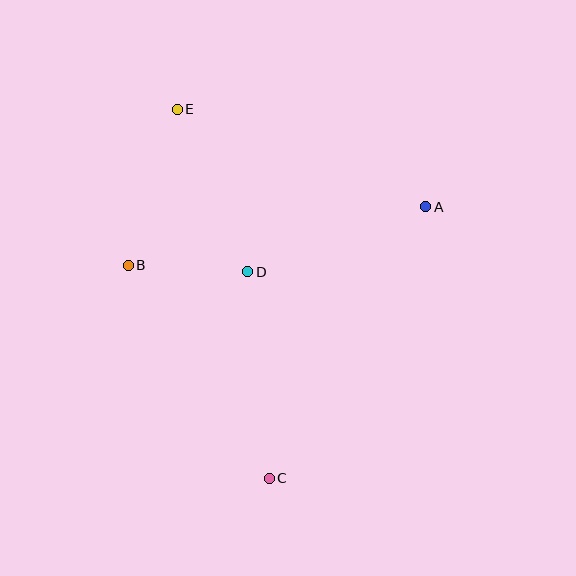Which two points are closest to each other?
Points B and D are closest to each other.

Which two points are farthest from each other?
Points C and E are farthest from each other.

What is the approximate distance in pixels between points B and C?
The distance between B and C is approximately 256 pixels.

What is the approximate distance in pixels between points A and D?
The distance between A and D is approximately 190 pixels.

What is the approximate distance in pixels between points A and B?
The distance between A and B is approximately 303 pixels.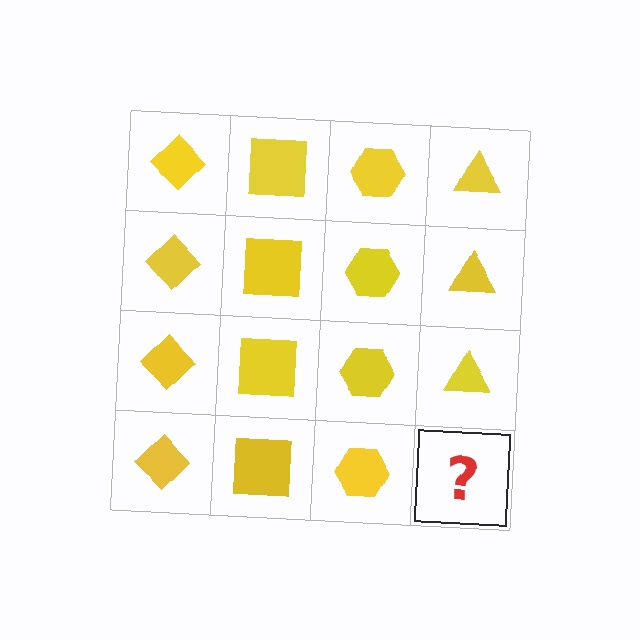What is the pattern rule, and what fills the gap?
The rule is that each column has a consistent shape. The gap should be filled with a yellow triangle.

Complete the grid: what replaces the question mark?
The question mark should be replaced with a yellow triangle.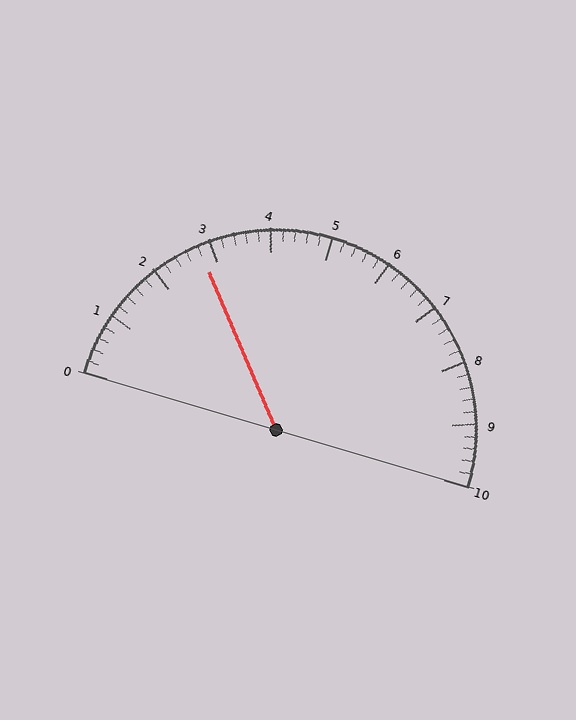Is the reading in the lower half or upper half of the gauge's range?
The reading is in the lower half of the range (0 to 10).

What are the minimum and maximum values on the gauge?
The gauge ranges from 0 to 10.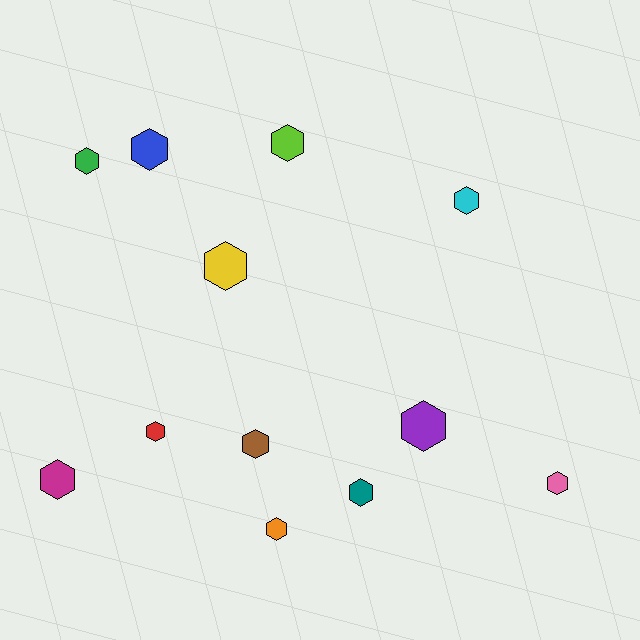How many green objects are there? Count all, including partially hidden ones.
There is 1 green object.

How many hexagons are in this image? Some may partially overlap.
There are 12 hexagons.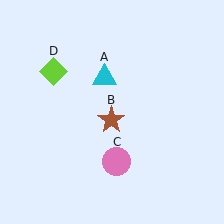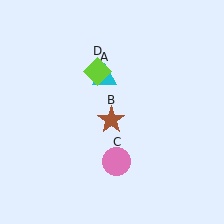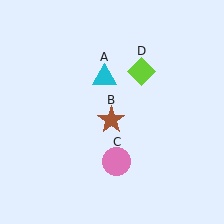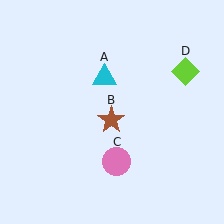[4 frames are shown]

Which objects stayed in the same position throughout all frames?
Cyan triangle (object A) and brown star (object B) and pink circle (object C) remained stationary.